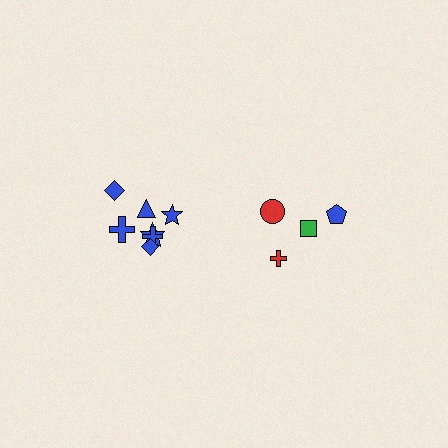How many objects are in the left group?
There are 7 objects.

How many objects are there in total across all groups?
There are 11 objects.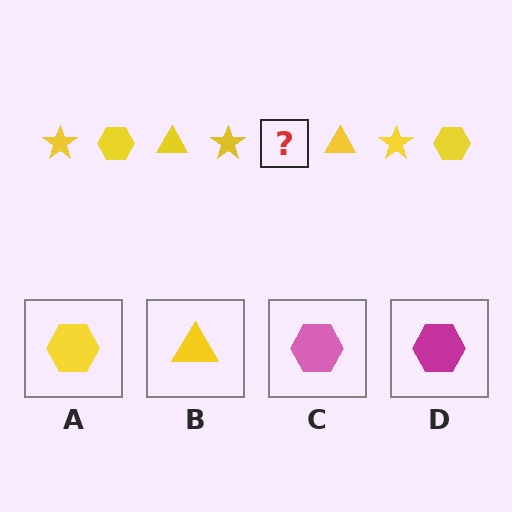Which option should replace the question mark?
Option A.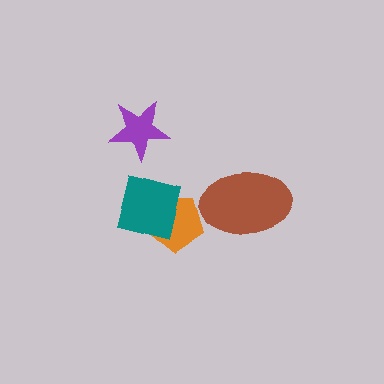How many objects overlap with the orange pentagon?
1 object overlaps with the orange pentagon.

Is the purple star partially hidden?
No, no other shape covers it.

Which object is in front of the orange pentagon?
The teal square is in front of the orange pentagon.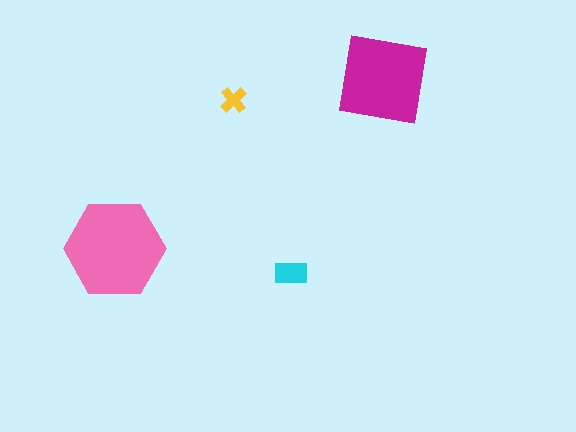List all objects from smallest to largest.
The yellow cross, the cyan rectangle, the magenta square, the pink hexagon.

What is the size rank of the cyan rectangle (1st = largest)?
3rd.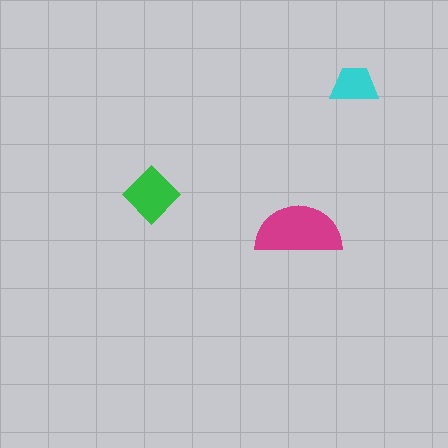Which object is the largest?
The magenta semicircle.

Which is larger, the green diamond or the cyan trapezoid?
The green diamond.